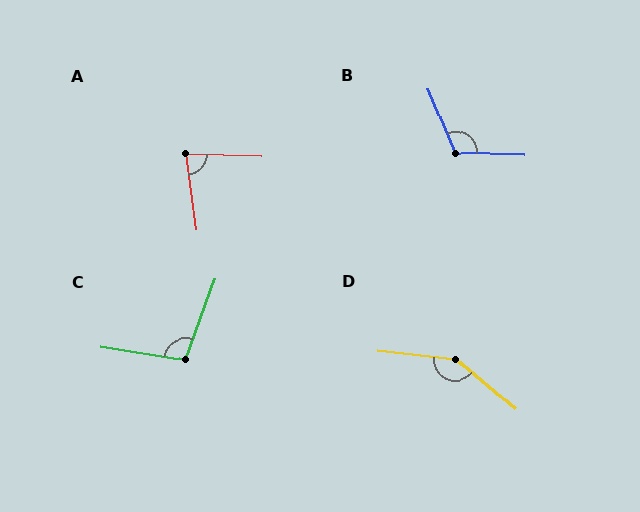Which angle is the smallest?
A, at approximately 80 degrees.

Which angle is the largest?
D, at approximately 146 degrees.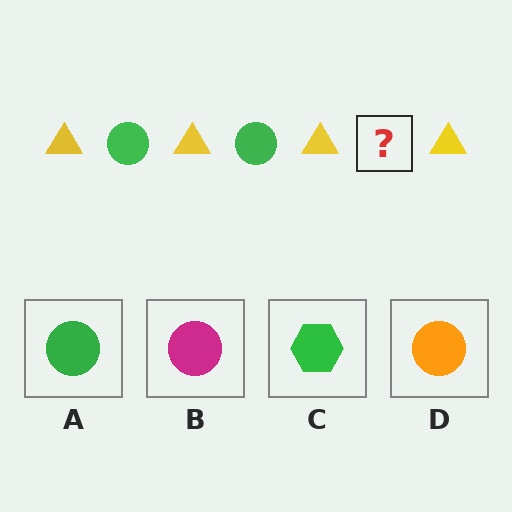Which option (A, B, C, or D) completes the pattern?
A.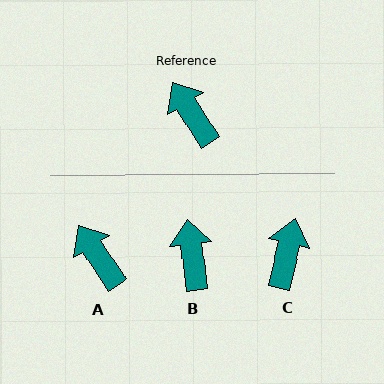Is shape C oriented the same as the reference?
No, it is off by about 46 degrees.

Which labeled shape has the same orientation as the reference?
A.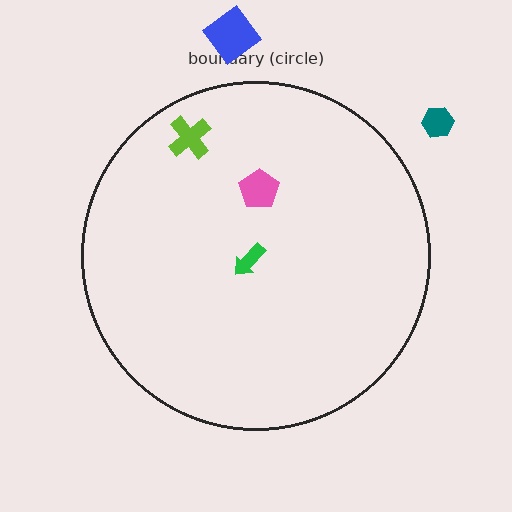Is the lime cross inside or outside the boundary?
Inside.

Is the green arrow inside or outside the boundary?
Inside.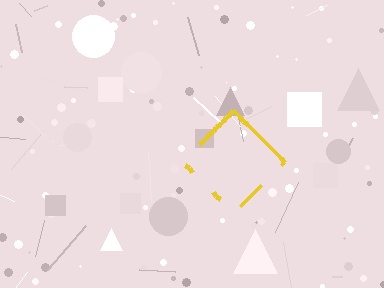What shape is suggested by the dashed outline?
The dashed outline suggests a diamond.